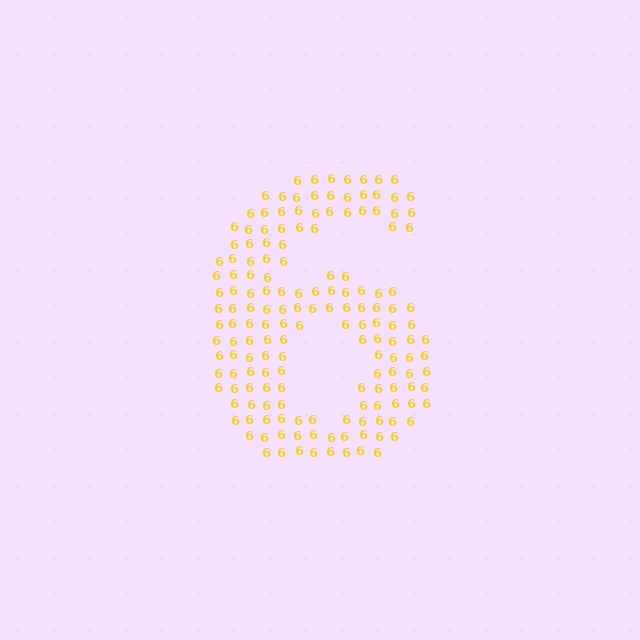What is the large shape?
The large shape is the digit 6.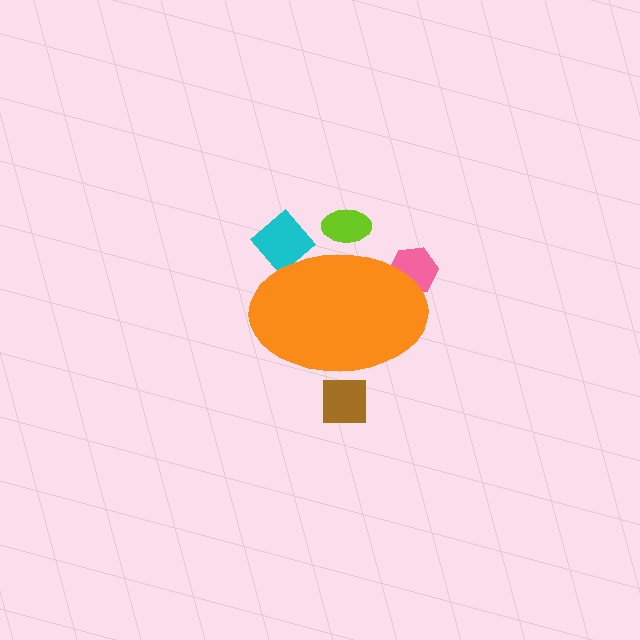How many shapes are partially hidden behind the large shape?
4 shapes are partially hidden.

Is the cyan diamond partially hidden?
Yes, the cyan diamond is partially hidden behind the orange ellipse.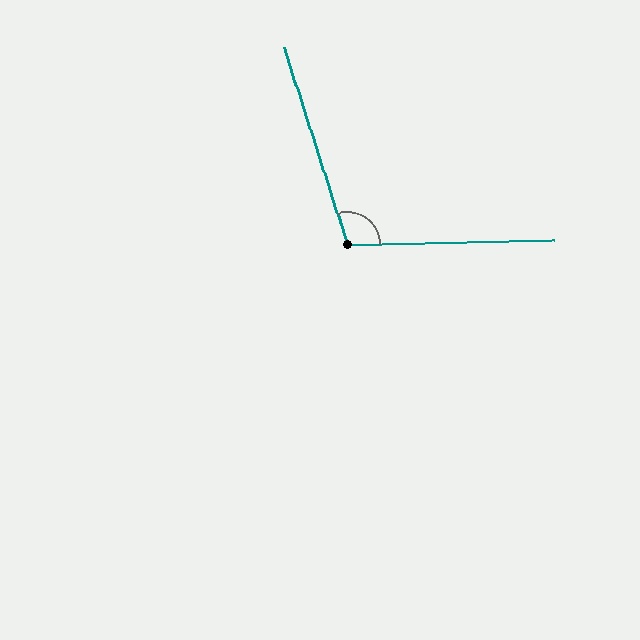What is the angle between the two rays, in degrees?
Approximately 107 degrees.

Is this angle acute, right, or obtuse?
It is obtuse.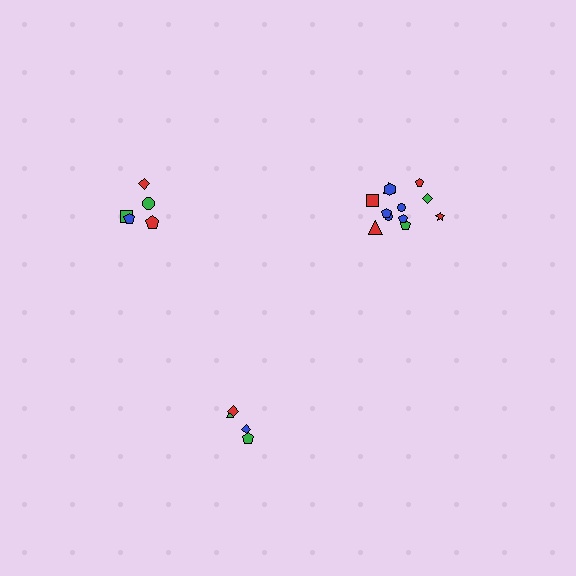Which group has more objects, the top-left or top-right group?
The top-right group.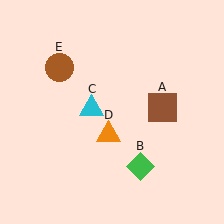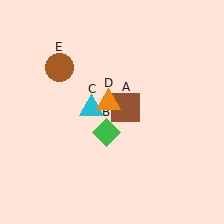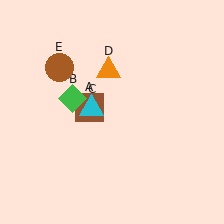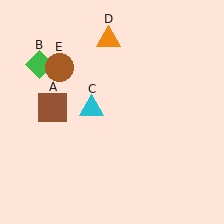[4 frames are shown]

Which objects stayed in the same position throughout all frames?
Cyan triangle (object C) and brown circle (object E) remained stationary.